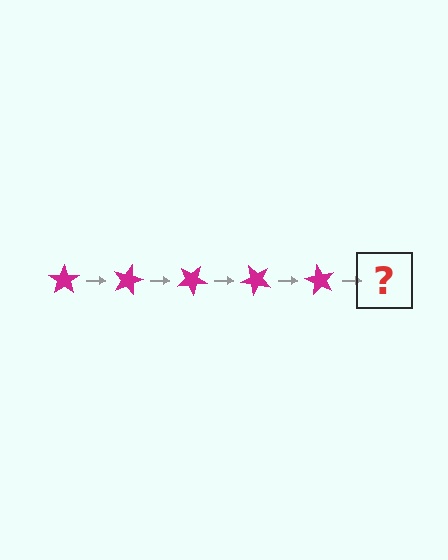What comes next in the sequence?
The next element should be a magenta star rotated 75 degrees.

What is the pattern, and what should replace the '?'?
The pattern is that the star rotates 15 degrees each step. The '?' should be a magenta star rotated 75 degrees.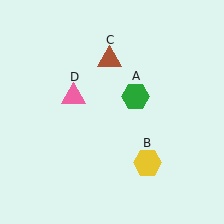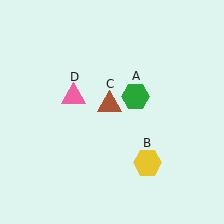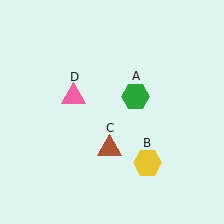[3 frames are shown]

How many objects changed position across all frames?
1 object changed position: brown triangle (object C).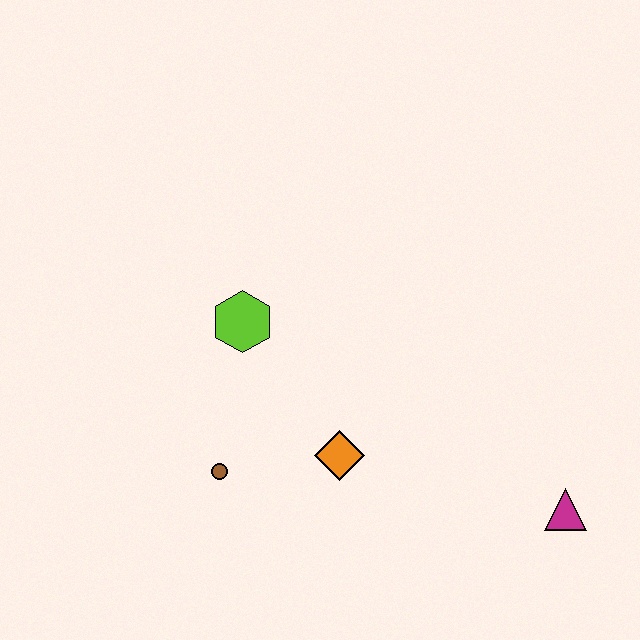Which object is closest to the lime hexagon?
The brown circle is closest to the lime hexagon.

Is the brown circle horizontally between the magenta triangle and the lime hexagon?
No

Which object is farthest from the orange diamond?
The magenta triangle is farthest from the orange diamond.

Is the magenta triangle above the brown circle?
No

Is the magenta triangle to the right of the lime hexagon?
Yes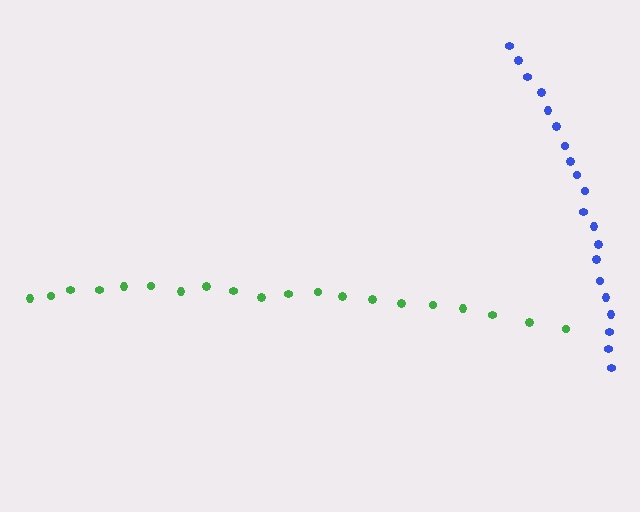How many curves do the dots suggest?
There are 2 distinct paths.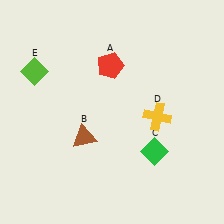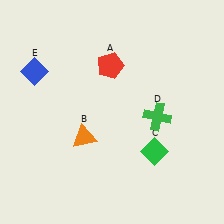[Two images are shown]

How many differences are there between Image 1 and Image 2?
There are 3 differences between the two images.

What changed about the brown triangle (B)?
In Image 1, B is brown. In Image 2, it changed to orange.